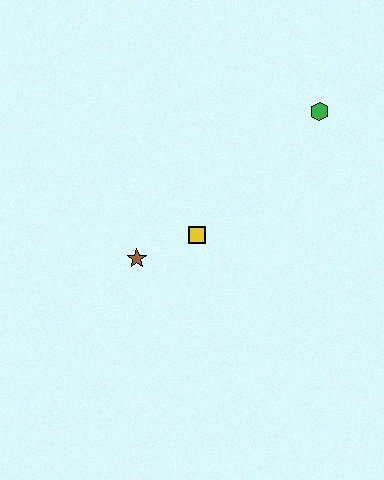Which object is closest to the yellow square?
The brown star is closest to the yellow square.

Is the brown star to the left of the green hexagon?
Yes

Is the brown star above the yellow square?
No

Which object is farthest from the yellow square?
The green hexagon is farthest from the yellow square.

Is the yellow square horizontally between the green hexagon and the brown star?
Yes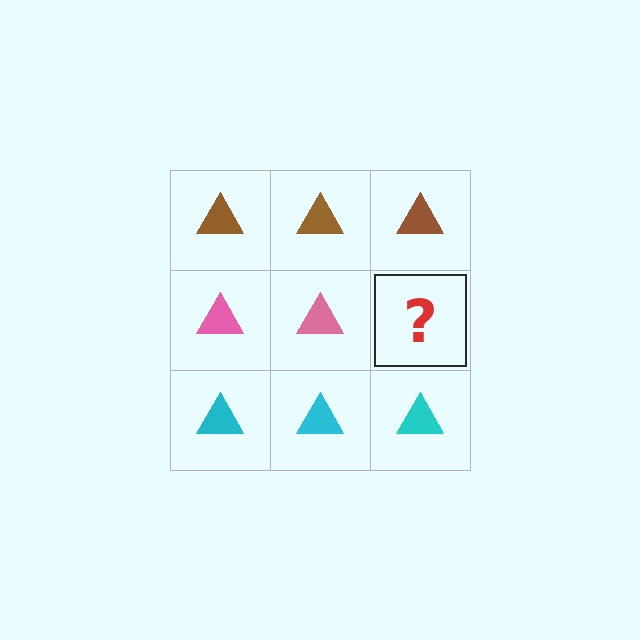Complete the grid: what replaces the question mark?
The question mark should be replaced with a pink triangle.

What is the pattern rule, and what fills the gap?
The rule is that each row has a consistent color. The gap should be filled with a pink triangle.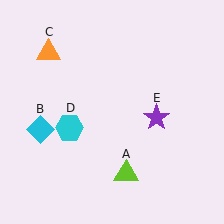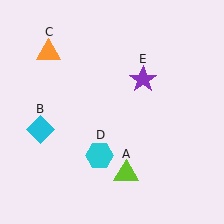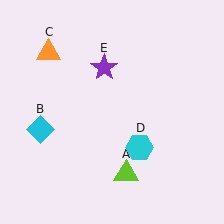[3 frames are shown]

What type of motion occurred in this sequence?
The cyan hexagon (object D), purple star (object E) rotated counterclockwise around the center of the scene.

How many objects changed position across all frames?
2 objects changed position: cyan hexagon (object D), purple star (object E).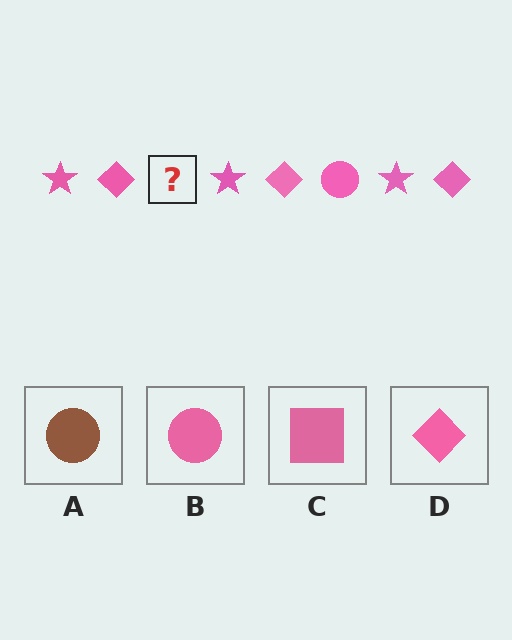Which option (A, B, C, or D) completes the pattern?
B.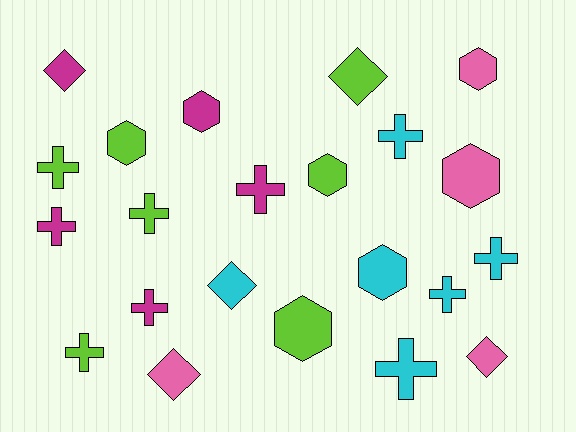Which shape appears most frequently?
Cross, with 10 objects.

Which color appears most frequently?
Lime, with 7 objects.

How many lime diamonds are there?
There is 1 lime diamond.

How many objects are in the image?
There are 22 objects.